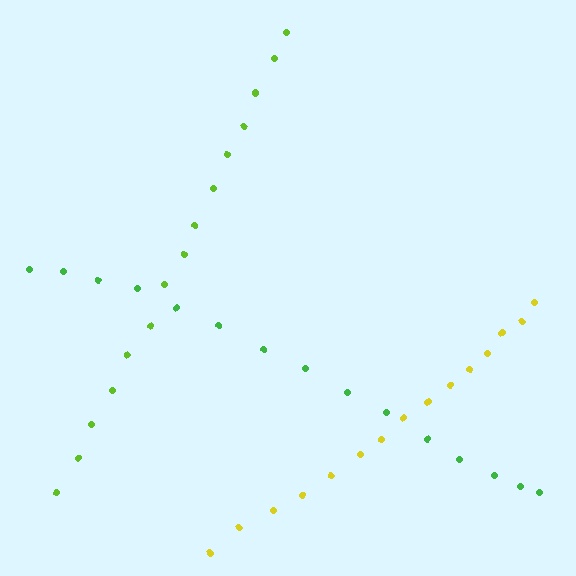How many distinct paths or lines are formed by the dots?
There are 3 distinct paths.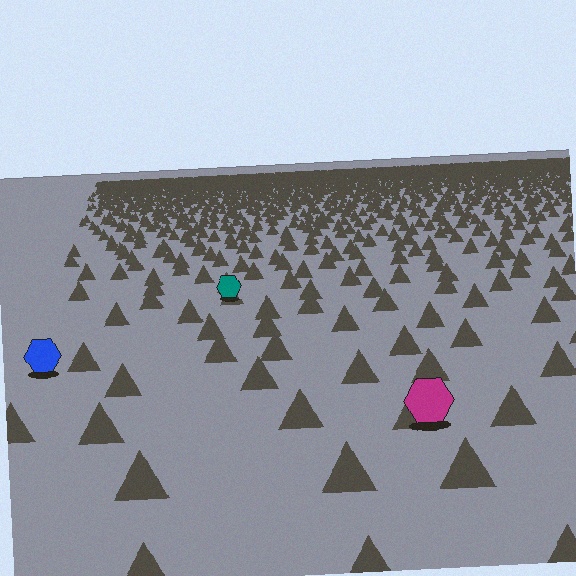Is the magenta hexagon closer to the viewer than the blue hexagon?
Yes. The magenta hexagon is closer — you can tell from the texture gradient: the ground texture is coarser near it.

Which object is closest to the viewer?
The magenta hexagon is closest. The texture marks near it are larger and more spread out.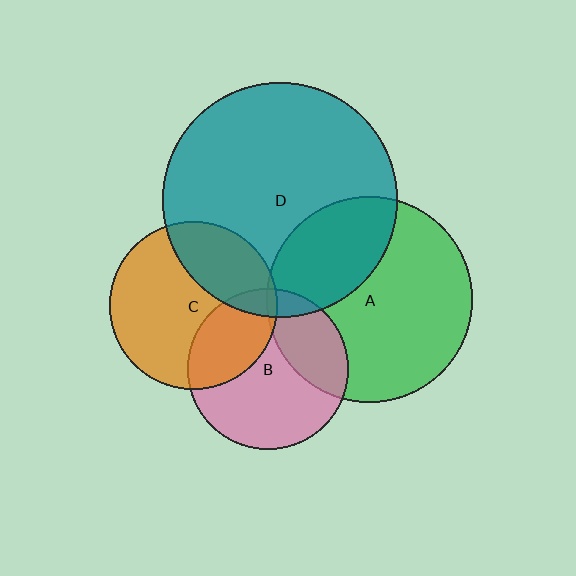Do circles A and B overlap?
Yes.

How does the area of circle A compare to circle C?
Approximately 1.5 times.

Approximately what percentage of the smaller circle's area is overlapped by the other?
Approximately 30%.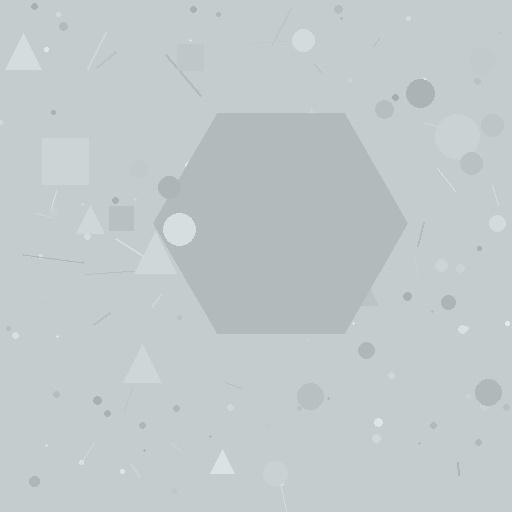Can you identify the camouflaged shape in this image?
The camouflaged shape is a hexagon.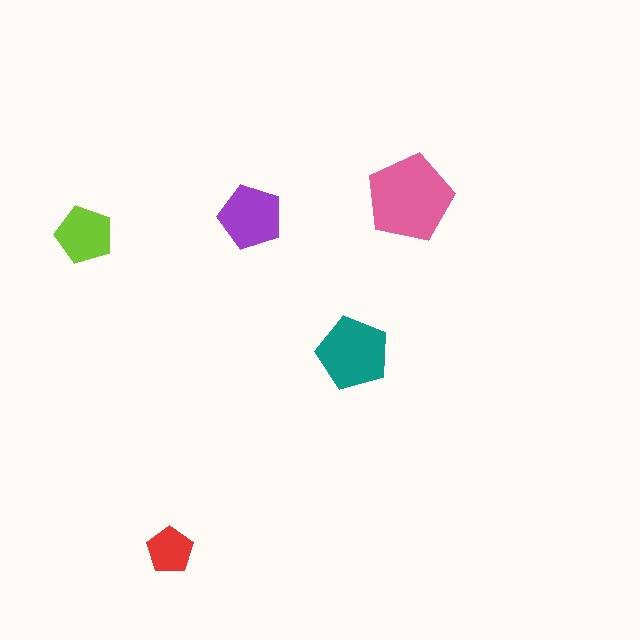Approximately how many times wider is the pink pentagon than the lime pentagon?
About 1.5 times wider.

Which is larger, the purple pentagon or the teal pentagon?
The teal one.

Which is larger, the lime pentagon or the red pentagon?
The lime one.